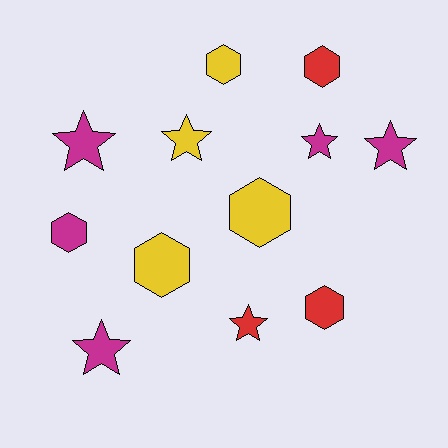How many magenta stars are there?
There are 4 magenta stars.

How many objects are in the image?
There are 12 objects.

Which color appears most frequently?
Magenta, with 5 objects.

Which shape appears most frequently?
Hexagon, with 6 objects.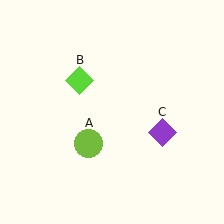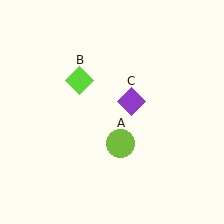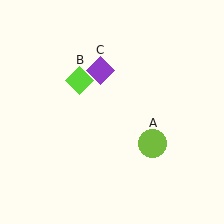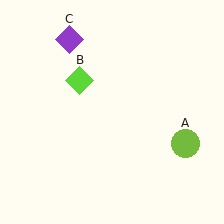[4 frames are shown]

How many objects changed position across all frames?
2 objects changed position: lime circle (object A), purple diamond (object C).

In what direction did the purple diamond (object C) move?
The purple diamond (object C) moved up and to the left.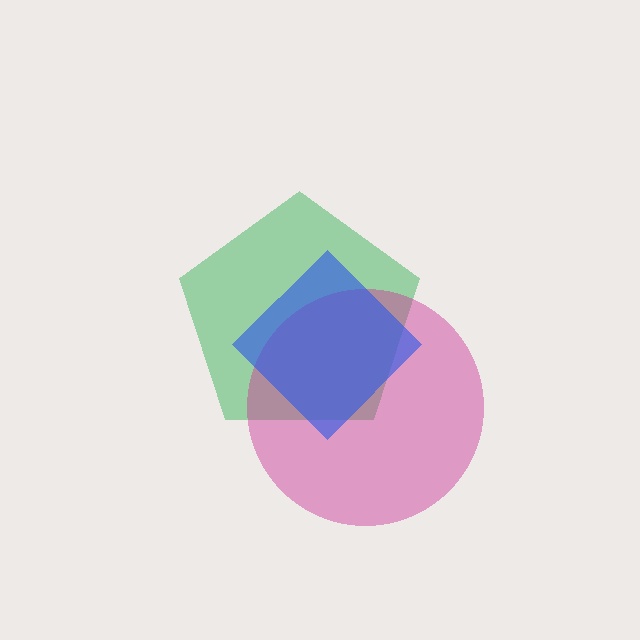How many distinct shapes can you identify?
There are 3 distinct shapes: a green pentagon, a magenta circle, a blue diamond.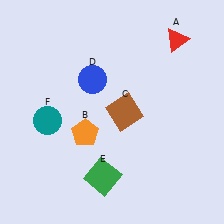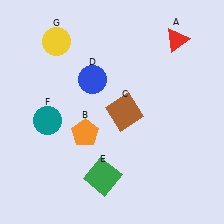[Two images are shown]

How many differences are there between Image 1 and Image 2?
There is 1 difference between the two images.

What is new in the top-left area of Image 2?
A yellow circle (G) was added in the top-left area of Image 2.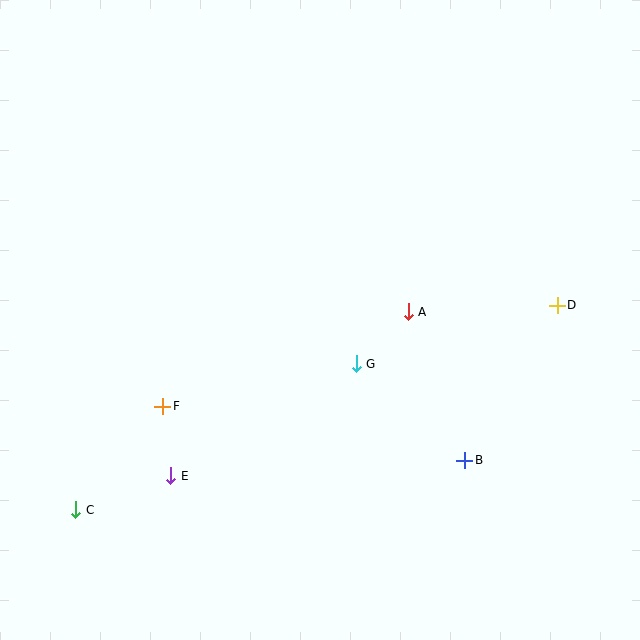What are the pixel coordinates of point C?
Point C is at (76, 510).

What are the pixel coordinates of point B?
Point B is at (465, 460).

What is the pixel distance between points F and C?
The distance between F and C is 135 pixels.